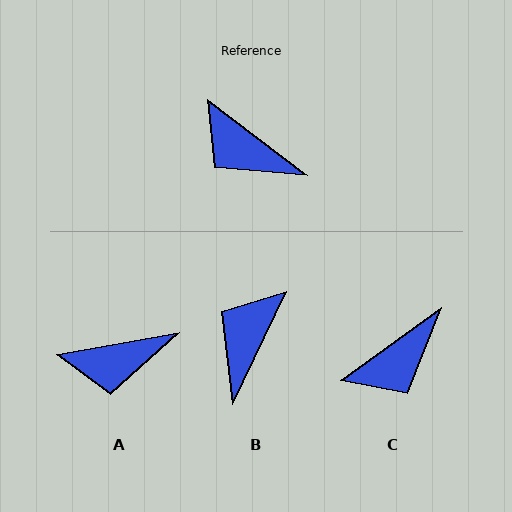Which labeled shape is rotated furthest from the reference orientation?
B, about 79 degrees away.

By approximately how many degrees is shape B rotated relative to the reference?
Approximately 79 degrees clockwise.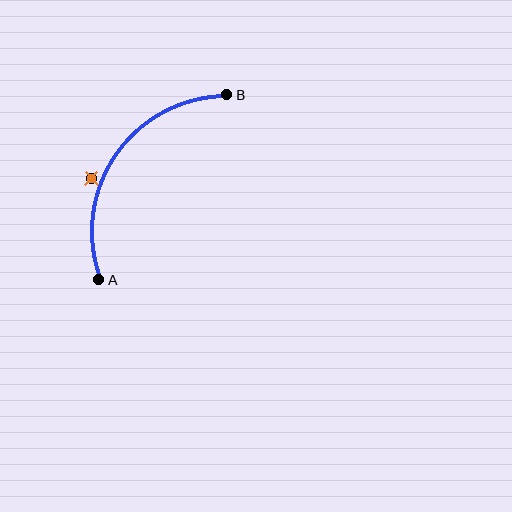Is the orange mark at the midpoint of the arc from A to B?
No — the orange mark does not lie on the arc at all. It sits slightly outside the curve.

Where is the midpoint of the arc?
The arc midpoint is the point on the curve farthest from the straight line joining A and B. It sits above and to the left of that line.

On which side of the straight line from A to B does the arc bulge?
The arc bulges above and to the left of the straight line connecting A and B.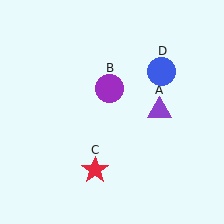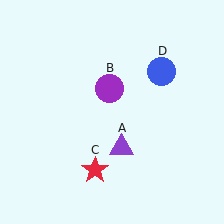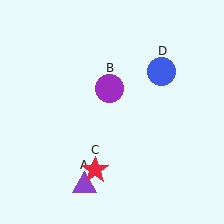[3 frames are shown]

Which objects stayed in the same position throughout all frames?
Purple circle (object B) and red star (object C) and blue circle (object D) remained stationary.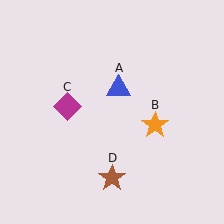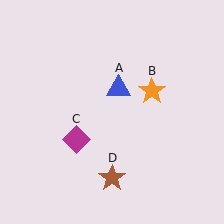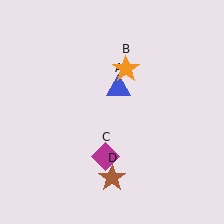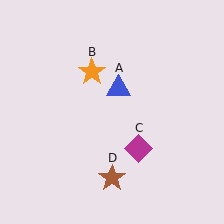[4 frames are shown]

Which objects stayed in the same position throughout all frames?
Blue triangle (object A) and brown star (object D) remained stationary.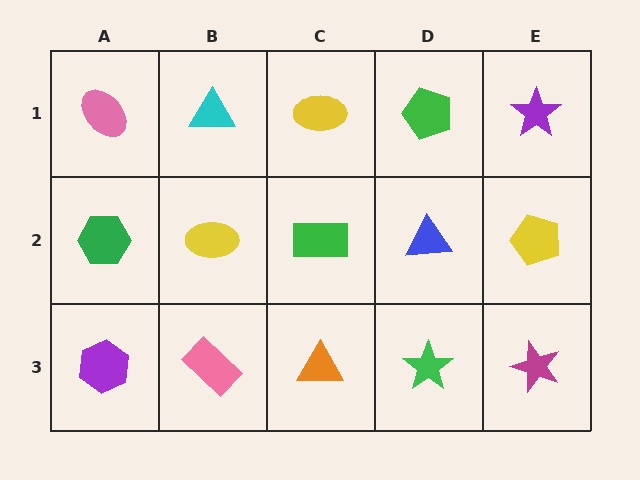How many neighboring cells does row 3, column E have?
2.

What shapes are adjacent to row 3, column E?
A yellow pentagon (row 2, column E), a green star (row 3, column D).